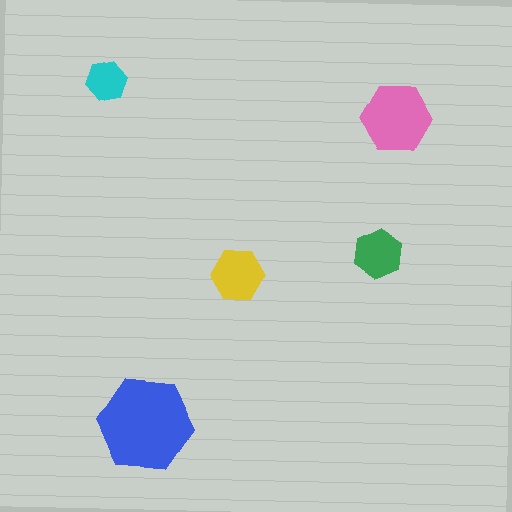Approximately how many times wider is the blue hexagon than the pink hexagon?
About 1.5 times wider.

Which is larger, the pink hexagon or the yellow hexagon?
The pink one.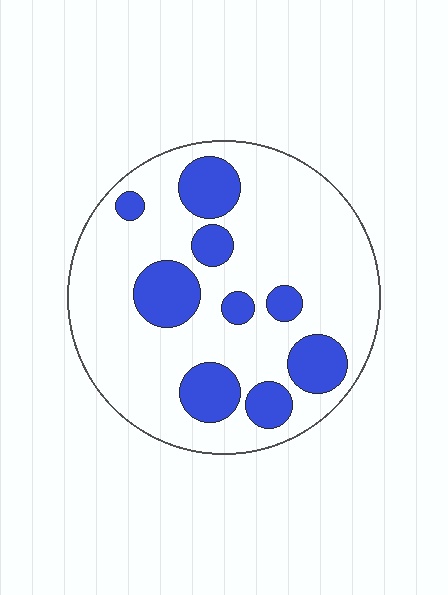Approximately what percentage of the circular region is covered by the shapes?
Approximately 25%.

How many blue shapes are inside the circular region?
9.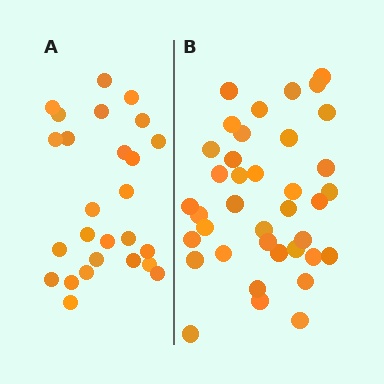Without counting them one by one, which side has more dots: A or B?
Region B (the right region) has more dots.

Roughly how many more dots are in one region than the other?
Region B has roughly 12 or so more dots than region A.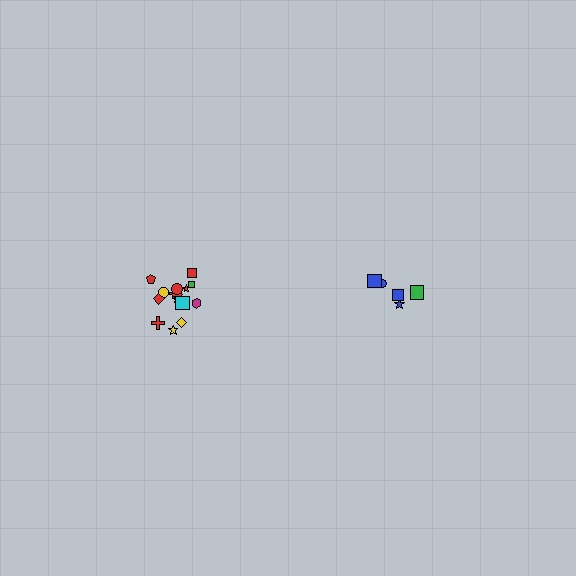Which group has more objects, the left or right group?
The left group.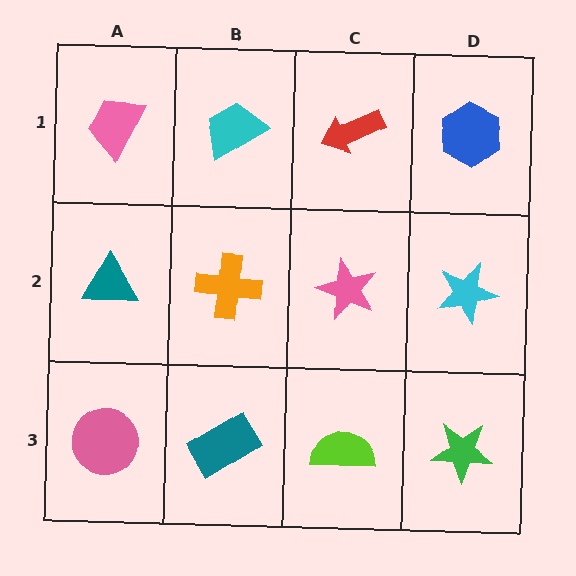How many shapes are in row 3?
4 shapes.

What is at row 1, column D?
A blue hexagon.